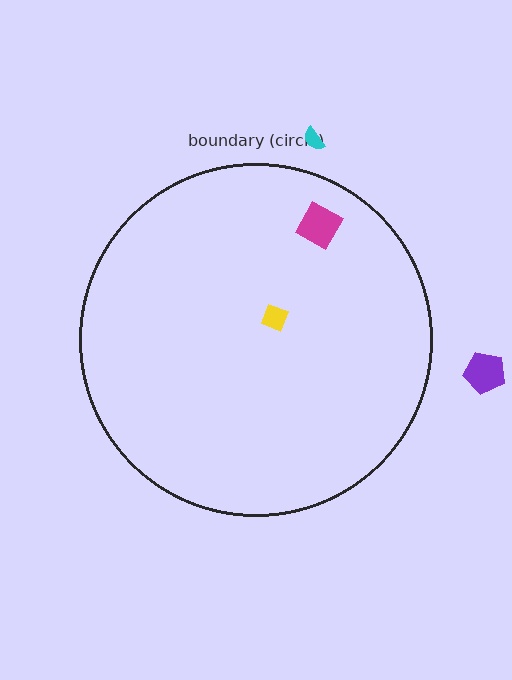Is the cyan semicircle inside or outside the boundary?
Outside.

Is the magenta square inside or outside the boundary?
Inside.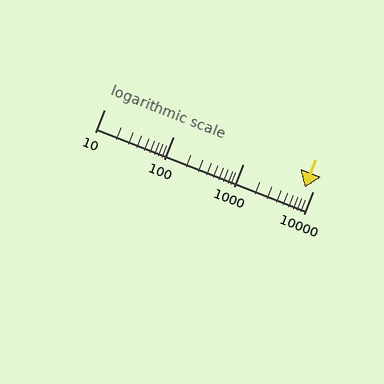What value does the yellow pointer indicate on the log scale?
The pointer indicates approximately 7700.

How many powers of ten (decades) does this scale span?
The scale spans 3 decades, from 10 to 10000.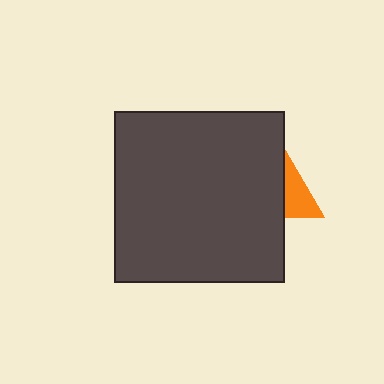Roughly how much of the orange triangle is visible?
A small part of it is visible (roughly 36%).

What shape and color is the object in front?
The object in front is a dark gray square.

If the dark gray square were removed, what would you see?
You would see the complete orange triangle.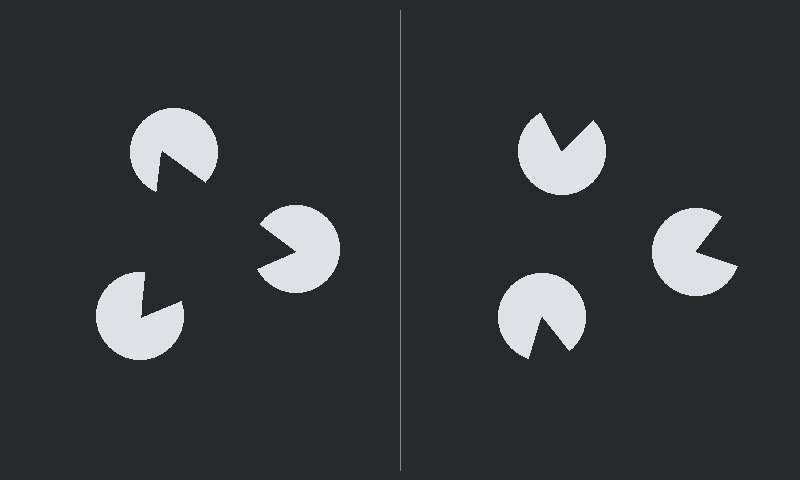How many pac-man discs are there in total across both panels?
6 — 3 on each side.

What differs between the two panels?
The pac-man discs are positioned identically on both sides; only the wedge orientations differ. On the left they align to a triangle; on the right they are misaligned.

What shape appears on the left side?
An illusory triangle.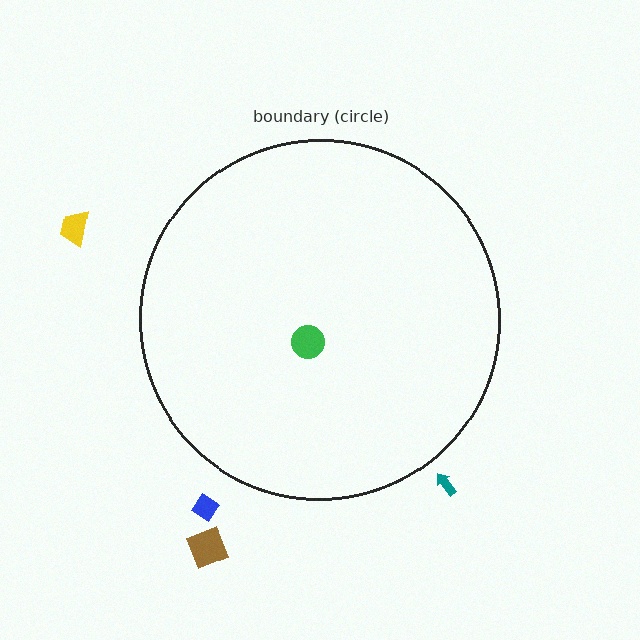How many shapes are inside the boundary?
1 inside, 4 outside.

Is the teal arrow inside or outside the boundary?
Outside.